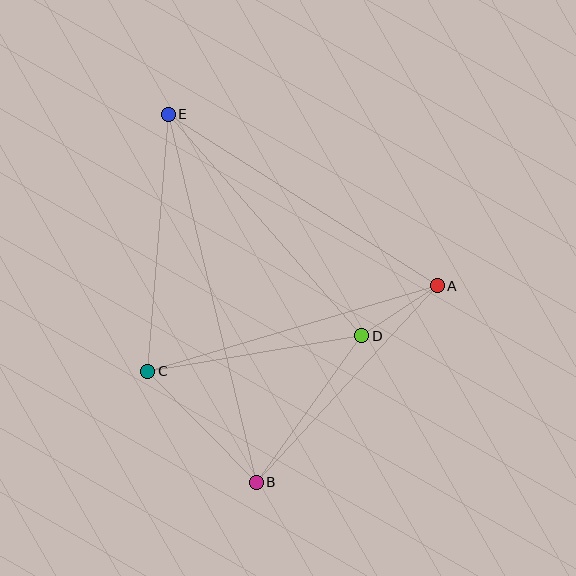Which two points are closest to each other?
Points A and D are closest to each other.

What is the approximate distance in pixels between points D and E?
The distance between D and E is approximately 294 pixels.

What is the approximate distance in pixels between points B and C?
The distance between B and C is approximately 155 pixels.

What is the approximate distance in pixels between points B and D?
The distance between B and D is approximately 180 pixels.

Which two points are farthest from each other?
Points B and E are farthest from each other.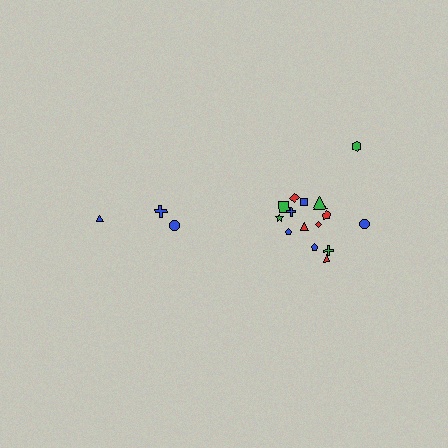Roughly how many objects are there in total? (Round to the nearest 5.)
Roughly 20 objects in total.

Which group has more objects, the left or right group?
The right group.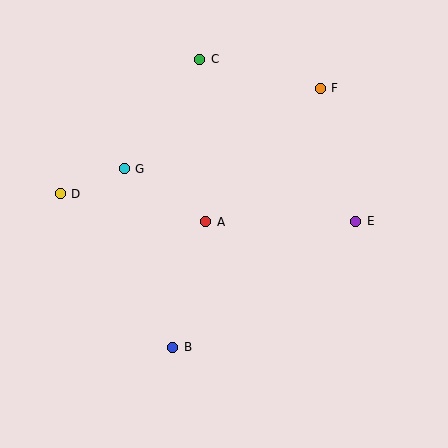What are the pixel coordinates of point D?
Point D is at (60, 194).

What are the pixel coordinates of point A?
Point A is at (206, 222).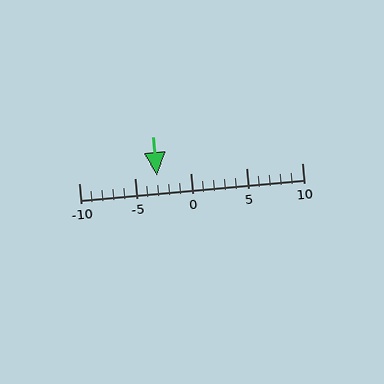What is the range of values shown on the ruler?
The ruler shows values from -10 to 10.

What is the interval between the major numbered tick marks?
The major tick marks are spaced 5 units apart.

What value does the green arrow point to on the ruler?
The green arrow points to approximately -3.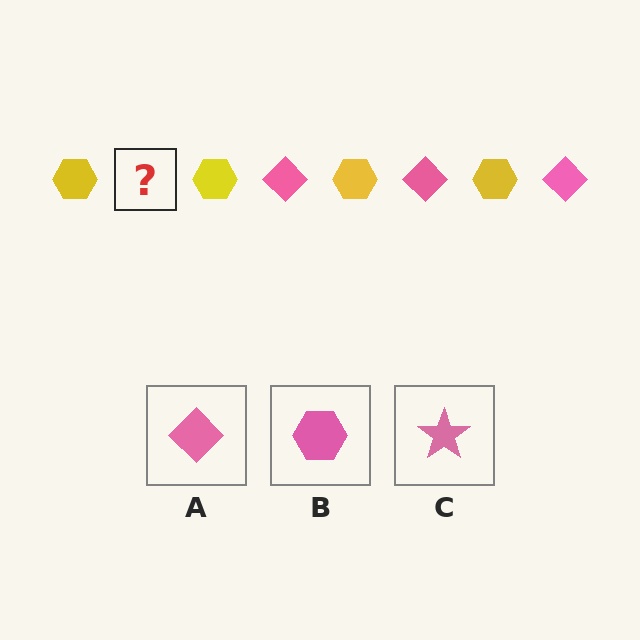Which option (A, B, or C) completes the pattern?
A.